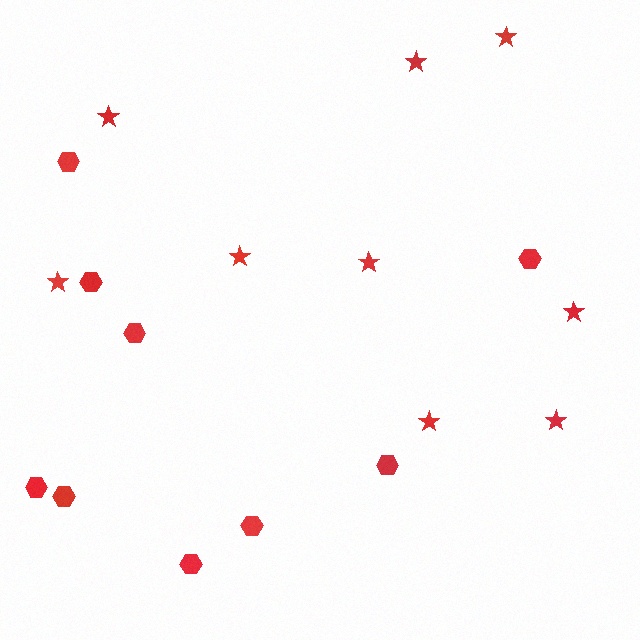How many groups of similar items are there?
There are 2 groups: one group of stars (9) and one group of hexagons (9).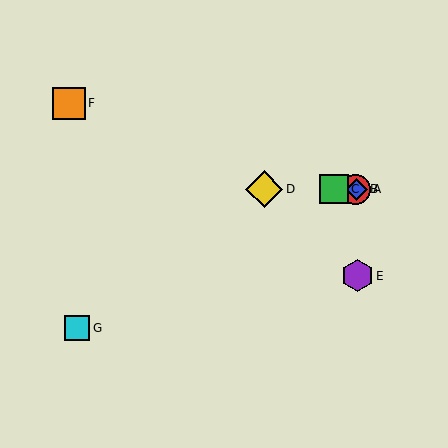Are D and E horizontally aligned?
No, D is at y≈189 and E is at y≈276.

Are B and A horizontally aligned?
Yes, both are at y≈189.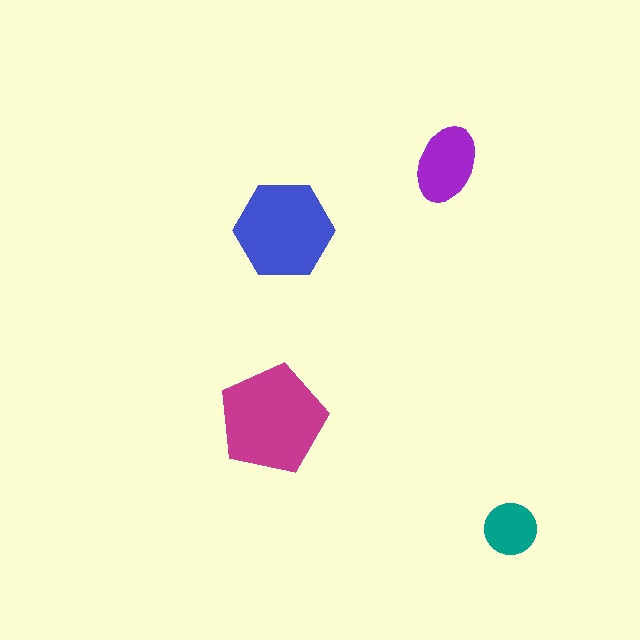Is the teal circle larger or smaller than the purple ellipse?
Smaller.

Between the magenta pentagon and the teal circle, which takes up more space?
The magenta pentagon.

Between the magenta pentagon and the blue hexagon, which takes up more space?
The magenta pentagon.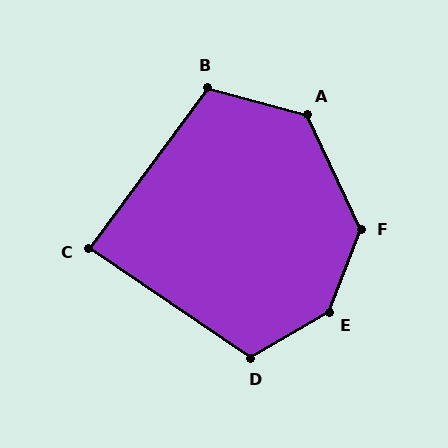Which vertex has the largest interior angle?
E, at approximately 142 degrees.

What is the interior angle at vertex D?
Approximately 115 degrees (obtuse).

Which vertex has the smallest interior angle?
C, at approximately 88 degrees.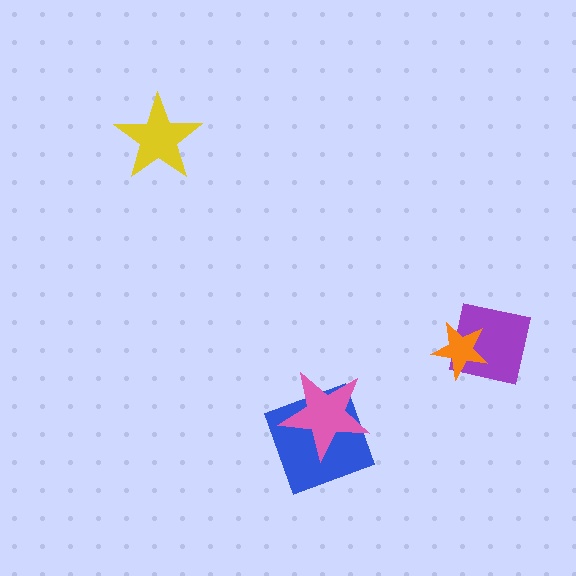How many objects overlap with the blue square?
1 object overlaps with the blue square.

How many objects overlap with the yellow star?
0 objects overlap with the yellow star.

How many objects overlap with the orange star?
1 object overlaps with the orange star.